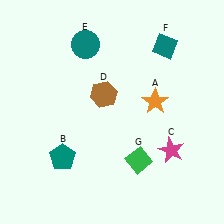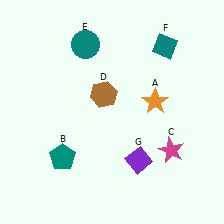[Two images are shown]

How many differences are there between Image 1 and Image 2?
There is 1 difference between the two images.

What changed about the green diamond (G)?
In Image 1, G is green. In Image 2, it changed to purple.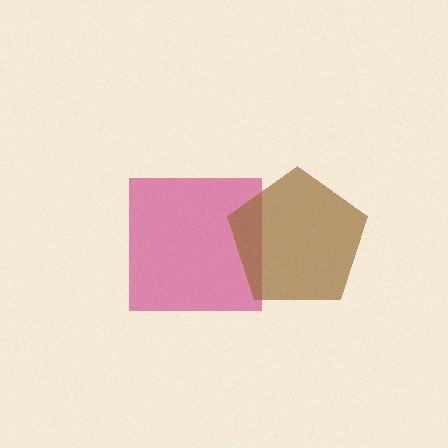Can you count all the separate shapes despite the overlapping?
Yes, there are 2 separate shapes.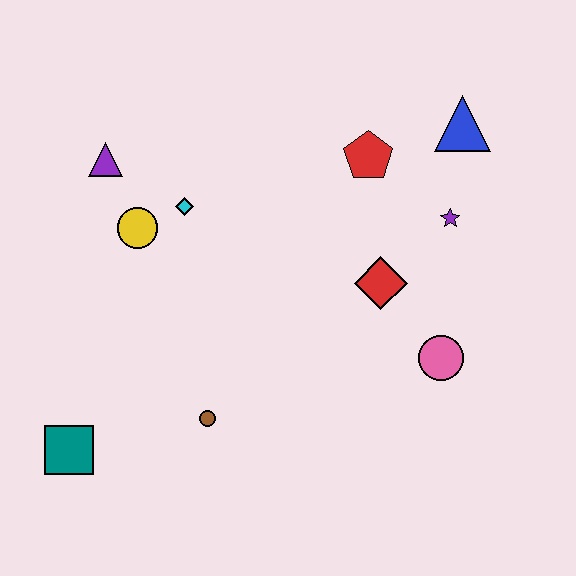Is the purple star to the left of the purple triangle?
No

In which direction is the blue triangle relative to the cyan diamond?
The blue triangle is to the right of the cyan diamond.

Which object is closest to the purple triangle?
The yellow circle is closest to the purple triangle.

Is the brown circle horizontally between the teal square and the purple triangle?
No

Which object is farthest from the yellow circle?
The blue triangle is farthest from the yellow circle.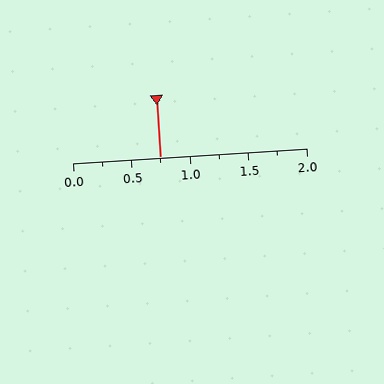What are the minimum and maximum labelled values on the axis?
The axis runs from 0.0 to 2.0.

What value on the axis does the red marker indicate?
The marker indicates approximately 0.75.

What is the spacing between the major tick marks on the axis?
The major ticks are spaced 0.5 apart.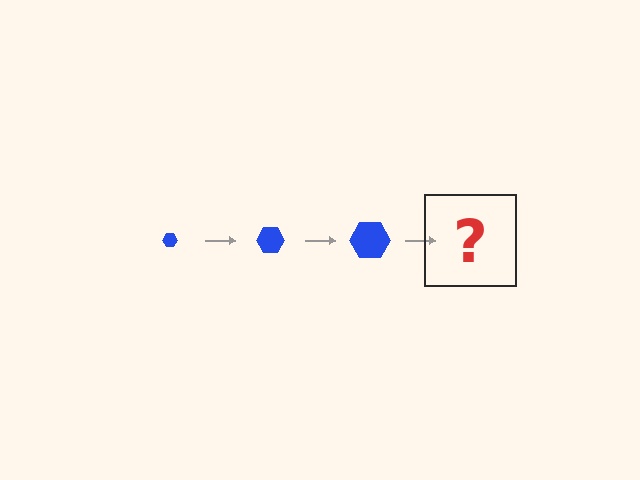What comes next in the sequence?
The next element should be a blue hexagon, larger than the previous one.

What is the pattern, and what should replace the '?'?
The pattern is that the hexagon gets progressively larger each step. The '?' should be a blue hexagon, larger than the previous one.